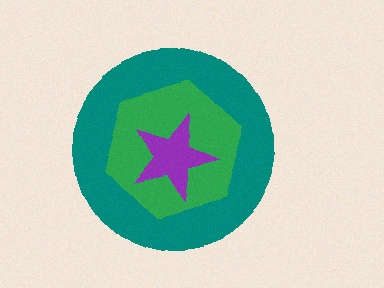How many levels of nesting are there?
3.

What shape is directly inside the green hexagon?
The purple star.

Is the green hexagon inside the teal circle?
Yes.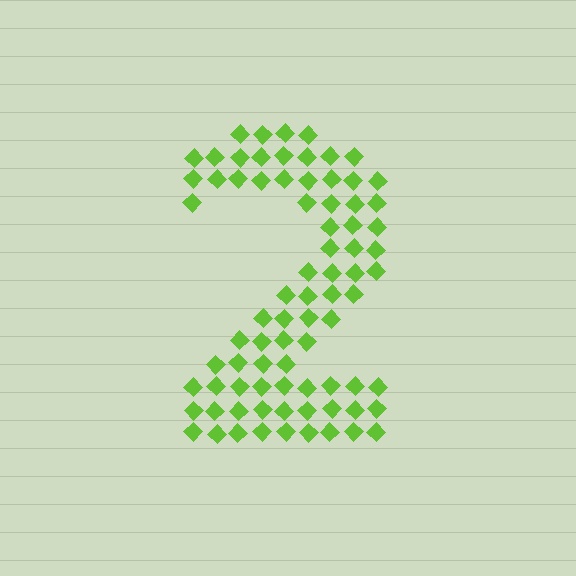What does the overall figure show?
The overall figure shows the digit 2.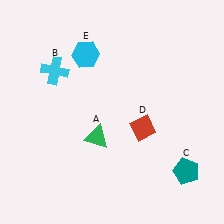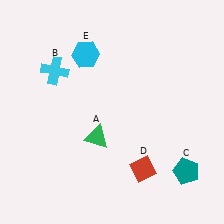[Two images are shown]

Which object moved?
The red diamond (D) moved down.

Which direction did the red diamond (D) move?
The red diamond (D) moved down.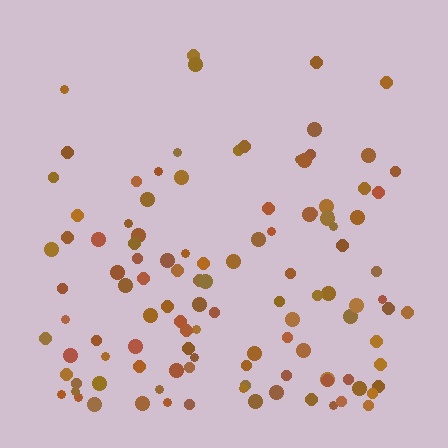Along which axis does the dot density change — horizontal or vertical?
Vertical.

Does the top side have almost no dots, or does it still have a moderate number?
Still a moderate number, just noticeably fewer than the bottom.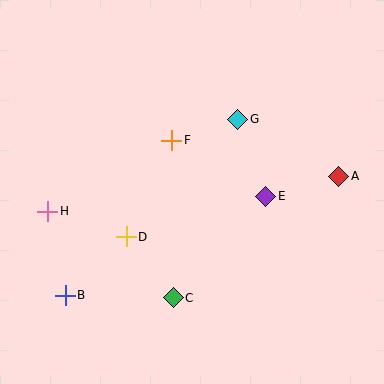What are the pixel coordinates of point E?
Point E is at (266, 196).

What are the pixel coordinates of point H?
Point H is at (48, 211).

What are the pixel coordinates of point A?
Point A is at (339, 176).